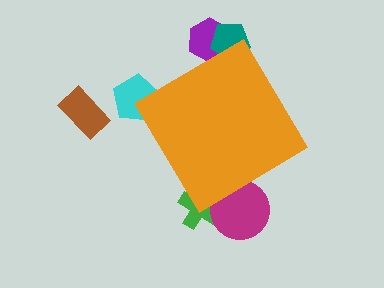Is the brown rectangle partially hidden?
No, the brown rectangle is fully visible.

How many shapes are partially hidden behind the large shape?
5 shapes are partially hidden.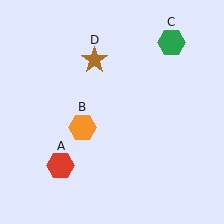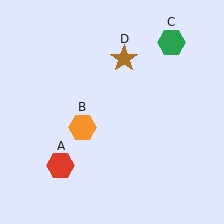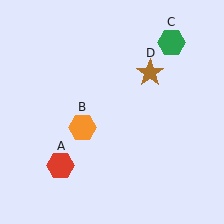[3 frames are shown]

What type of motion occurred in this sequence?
The brown star (object D) rotated clockwise around the center of the scene.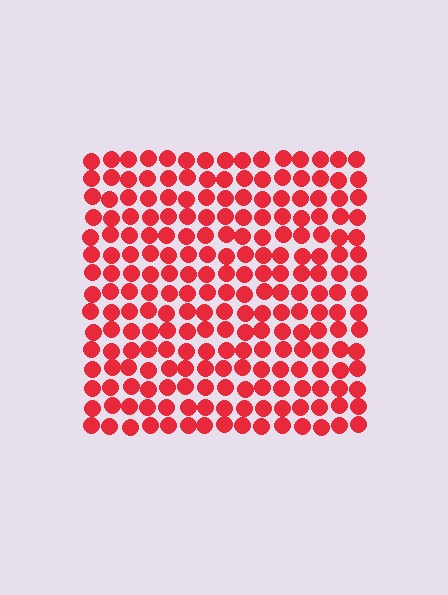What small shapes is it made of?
It is made of small circles.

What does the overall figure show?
The overall figure shows a square.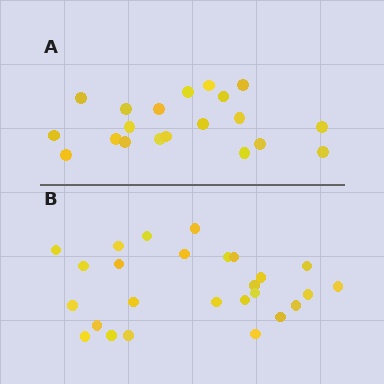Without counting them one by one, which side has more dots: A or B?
Region B (the bottom region) has more dots.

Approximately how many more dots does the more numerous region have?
Region B has about 6 more dots than region A.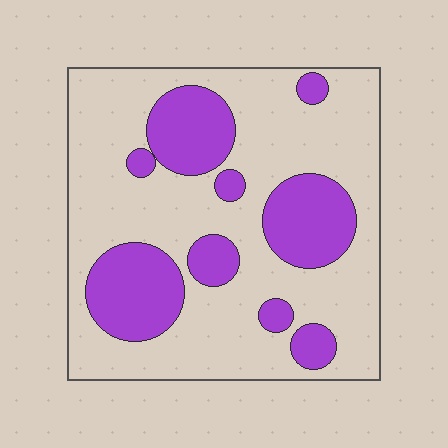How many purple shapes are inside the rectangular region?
9.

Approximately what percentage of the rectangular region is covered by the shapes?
Approximately 30%.